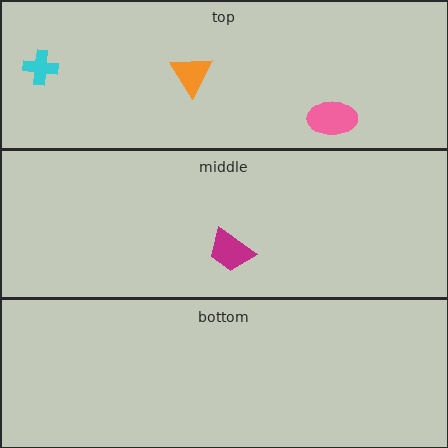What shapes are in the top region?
The orange triangle, the pink ellipse, the cyan cross.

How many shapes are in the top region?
3.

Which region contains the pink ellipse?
The top region.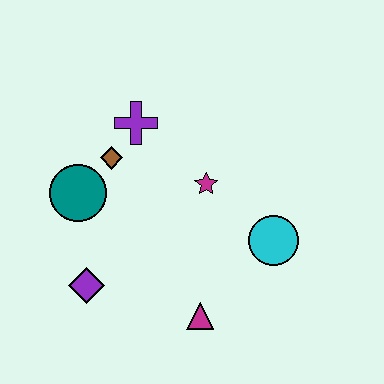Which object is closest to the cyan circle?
The magenta star is closest to the cyan circle.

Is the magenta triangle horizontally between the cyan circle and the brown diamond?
Yes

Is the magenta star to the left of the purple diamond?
No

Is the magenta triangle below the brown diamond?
Yes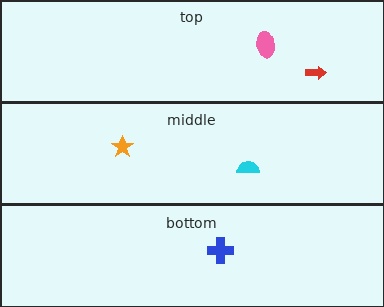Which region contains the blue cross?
The bottom region.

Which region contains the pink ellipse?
The top region.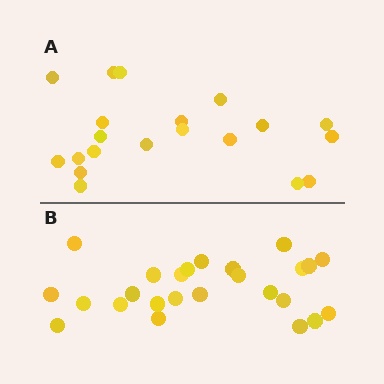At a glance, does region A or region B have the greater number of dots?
Region B (the bottom region) has more dots.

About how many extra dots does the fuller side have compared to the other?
Region B has about 5 more dots than region A.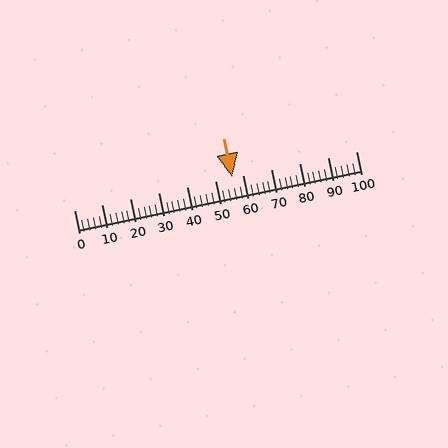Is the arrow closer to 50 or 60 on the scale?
The arrow is closer to 60.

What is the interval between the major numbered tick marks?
The major tick marks are spaced 10 units apart.